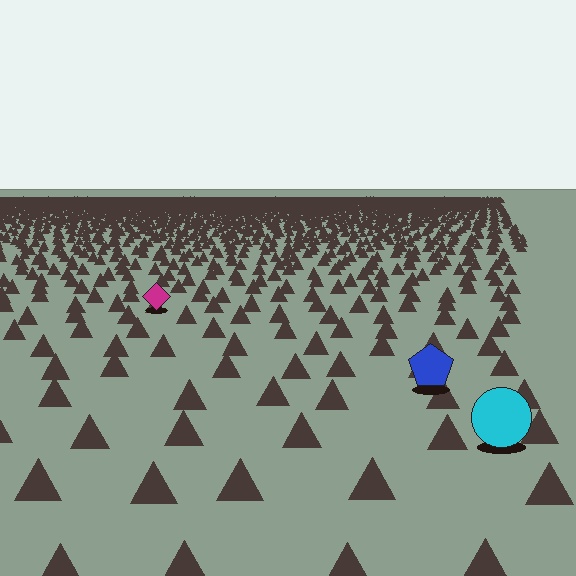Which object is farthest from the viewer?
The magenta diamond is farthest from the viewer. It appears smaller and the ground texture around it is denser.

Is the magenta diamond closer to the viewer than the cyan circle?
No. The cyan circle is closer — you can tell from the texture gradient: the ground texture is coarser near it.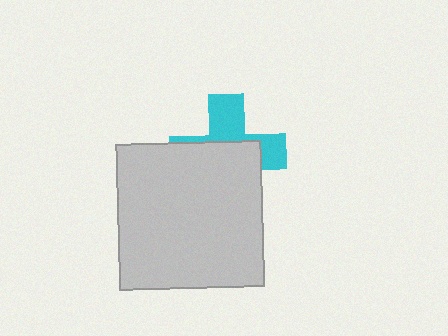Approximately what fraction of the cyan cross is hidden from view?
Roughly 58% of the cyan cross is hidden behind the light gray square.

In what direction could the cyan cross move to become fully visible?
The cyan cross could move up. That would shift it out from behind the light gray square entirely.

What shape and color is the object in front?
The object in front is a light gray square.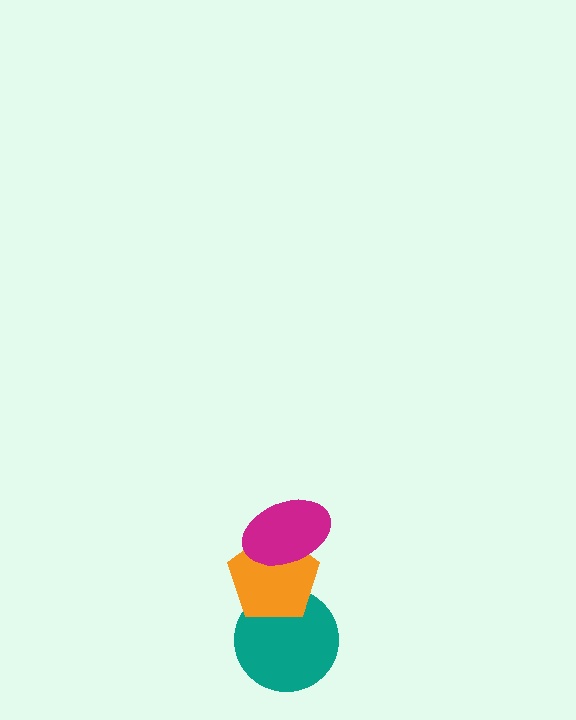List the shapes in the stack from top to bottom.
From top to bottom: the magenta ellipse, the orange pentagon, the teal circle.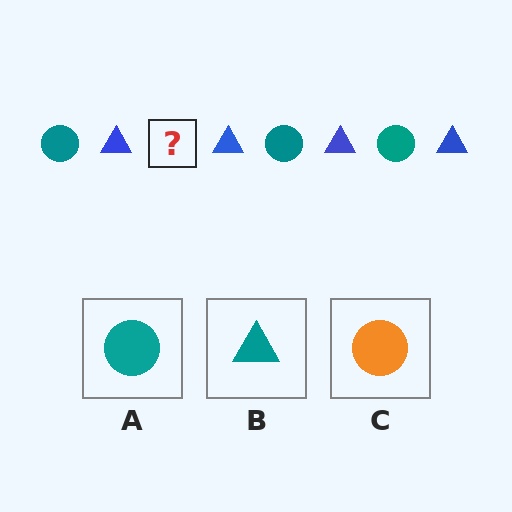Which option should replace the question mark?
Option A.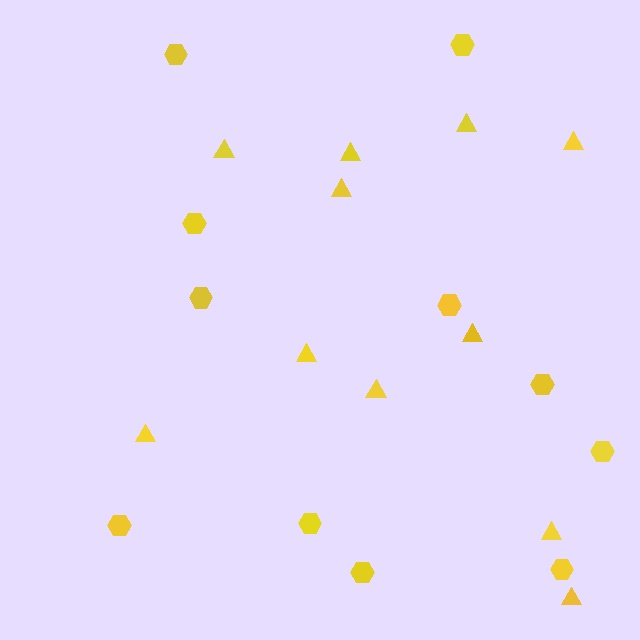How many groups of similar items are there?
There are 2 groups: one group of triangles (11) and one group of hexagons (11).